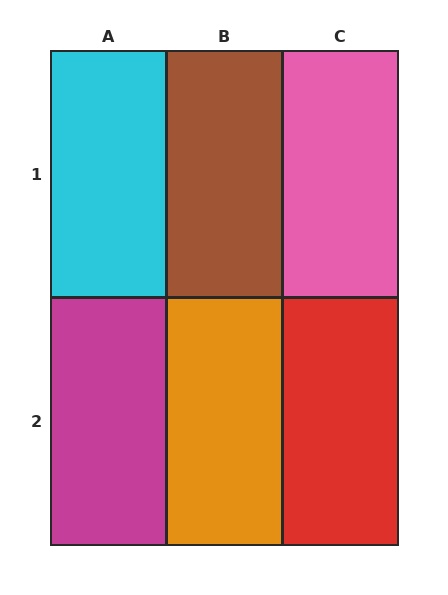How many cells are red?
1 cell is red.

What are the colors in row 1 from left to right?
Cyan, brown, pink.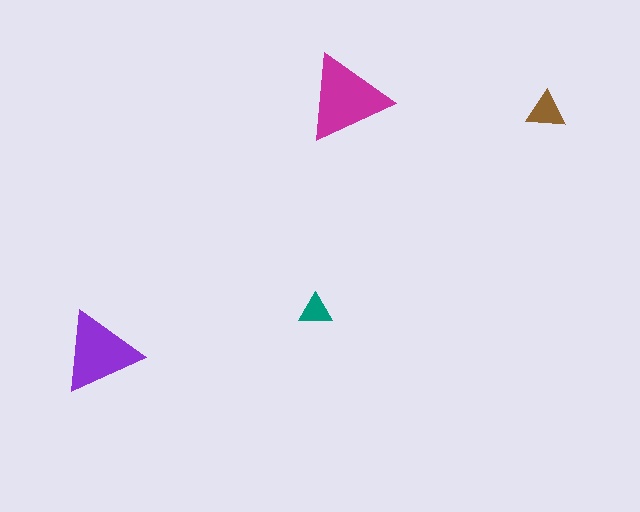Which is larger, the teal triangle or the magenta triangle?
The magenta one.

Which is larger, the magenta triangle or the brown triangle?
The magenta one.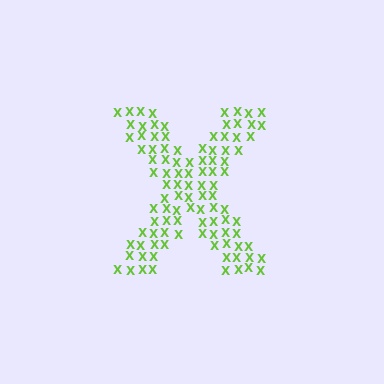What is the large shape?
The large shape is the letter X.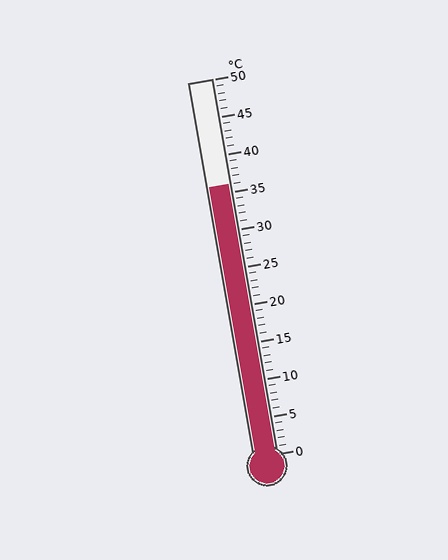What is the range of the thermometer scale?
The thermometer scale ranges from 0°C to 50°C.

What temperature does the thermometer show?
The thermometer shows approximately 36°C.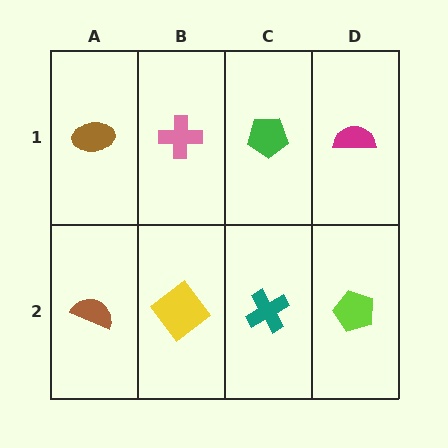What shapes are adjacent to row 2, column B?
A pink cross (row 1, column B), a brown semicircle (row 2, column A), a teal cross (row 2, column C).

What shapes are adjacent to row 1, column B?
A yellow diamond (row 2, column B), a brown ellipse (row 1, column A), a green pentagon (row 1, column C).